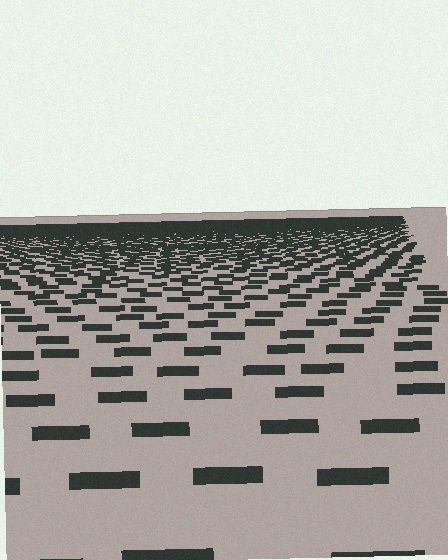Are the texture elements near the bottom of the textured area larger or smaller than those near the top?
Larger. Near the bottom, elements are closer to the viewer and appear at a bigger on-screen size.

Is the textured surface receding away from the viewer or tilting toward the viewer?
The surface is receding away from the viewer. Texture elements get smaller and denser toward the top.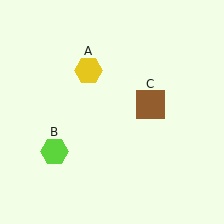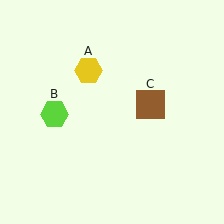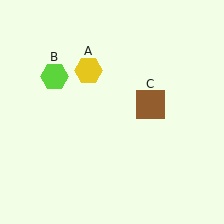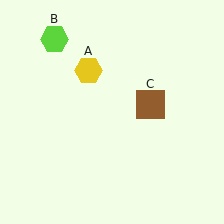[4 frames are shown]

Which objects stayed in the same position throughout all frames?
Yellow hexagon (object A) and brown square (object C) remained stationary.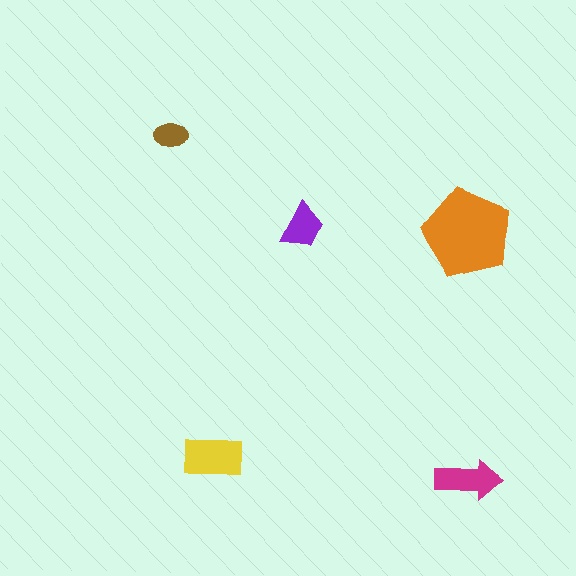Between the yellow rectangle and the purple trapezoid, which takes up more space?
The yellow rectangle.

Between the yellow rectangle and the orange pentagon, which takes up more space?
The orange pentagon.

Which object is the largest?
The orange pentagon.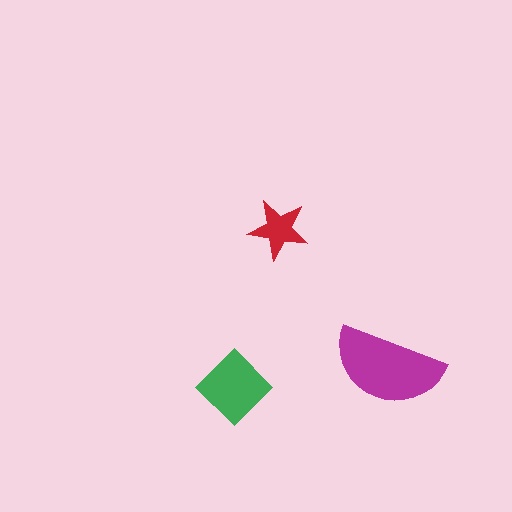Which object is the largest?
The magenta semicircle.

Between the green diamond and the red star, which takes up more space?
The green diamond.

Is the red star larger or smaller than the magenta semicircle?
Smaller.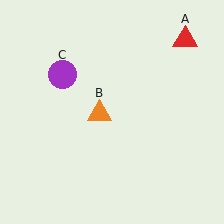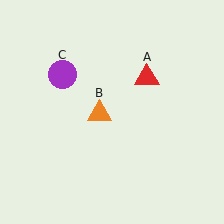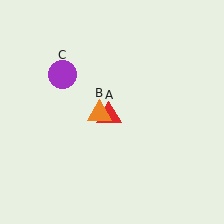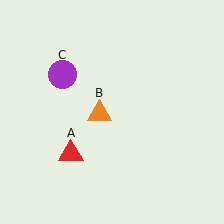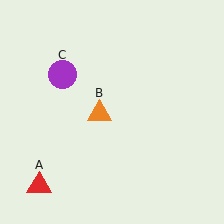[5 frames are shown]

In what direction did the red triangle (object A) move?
The red triangle (object A) moved down and to the left.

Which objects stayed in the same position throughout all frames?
Orange triangle (object B) and purple circle (object C) remained stationary.